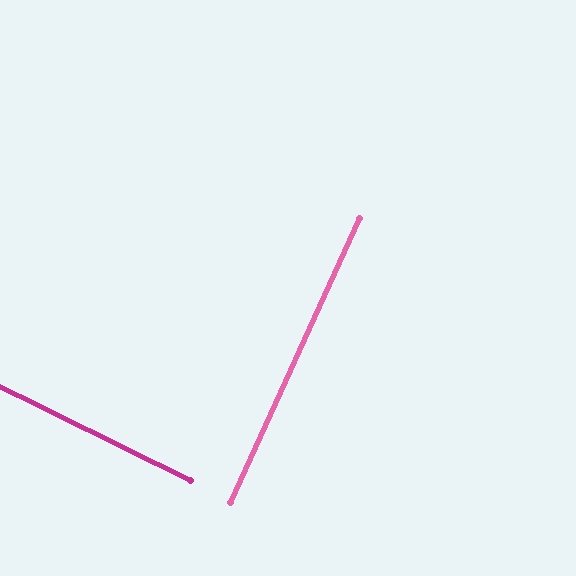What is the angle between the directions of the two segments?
Approximately 88 degrees.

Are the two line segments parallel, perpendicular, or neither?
Perpendicular — they meet at approximately 88°.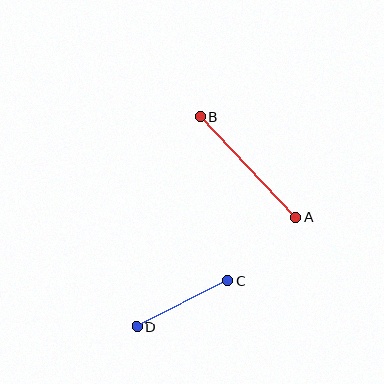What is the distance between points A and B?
The distance is approximately 139 pixels.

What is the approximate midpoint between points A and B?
The midpoint is at approximately (248, 167) pixels.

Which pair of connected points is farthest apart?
Points A and B are farthest apart.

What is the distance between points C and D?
The distance is approximately 102 pixels.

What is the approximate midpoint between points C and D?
The midpoint is at approximately (183, 304) pixels.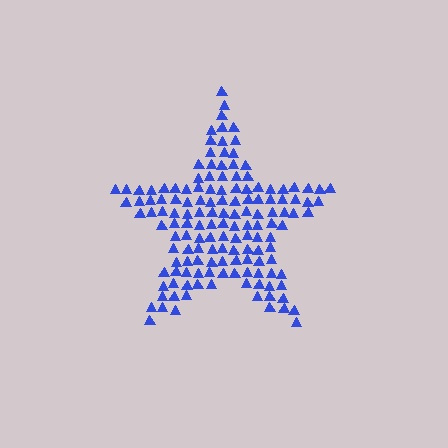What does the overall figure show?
The overall figure shows a star.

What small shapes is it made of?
It is made of small triangles.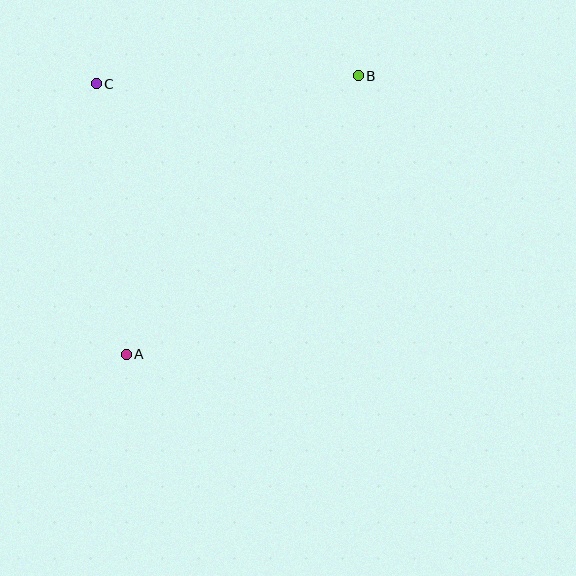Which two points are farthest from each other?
Points A and B are farthest from each other.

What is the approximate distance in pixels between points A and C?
The distance between A and C is approximately 272 pixels.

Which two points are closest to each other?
Points B and C are closest to each other.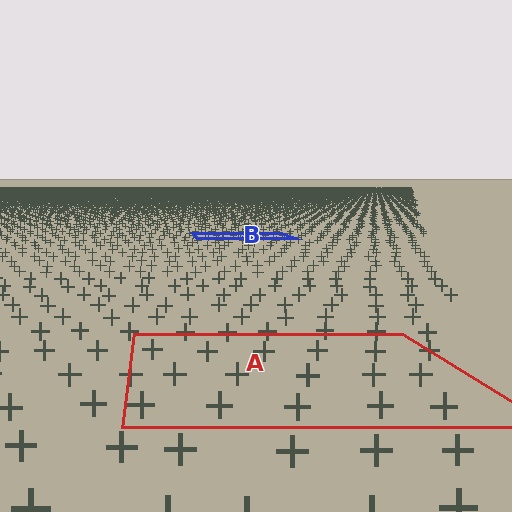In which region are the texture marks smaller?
The texture marks are smaller in region B, because it is farther away.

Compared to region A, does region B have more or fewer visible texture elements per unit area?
Region B has more texture elements per unit area — they are packed more densely because it is farther away.